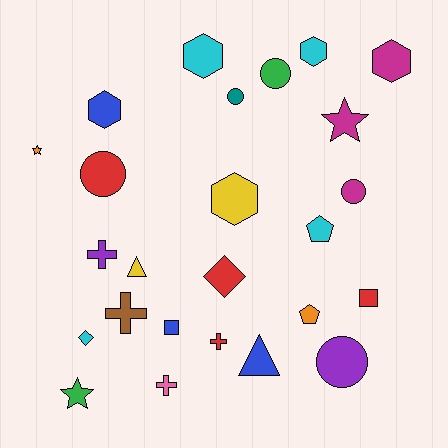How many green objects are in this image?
There are 2 green objects.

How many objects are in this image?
There are 25 objects.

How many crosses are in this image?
There are 4 crosses.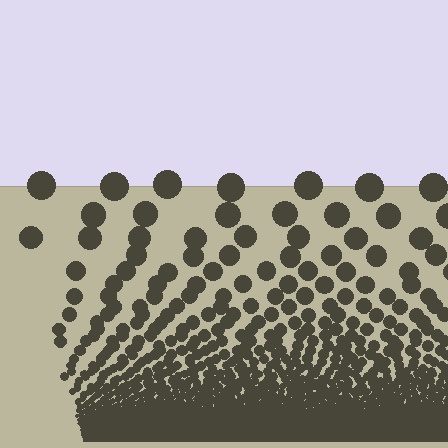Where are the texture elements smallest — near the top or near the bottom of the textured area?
Near the bottom.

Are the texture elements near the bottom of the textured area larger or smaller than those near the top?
Smaller. The gradient is inverted — elements near the bottom are smaller and denser.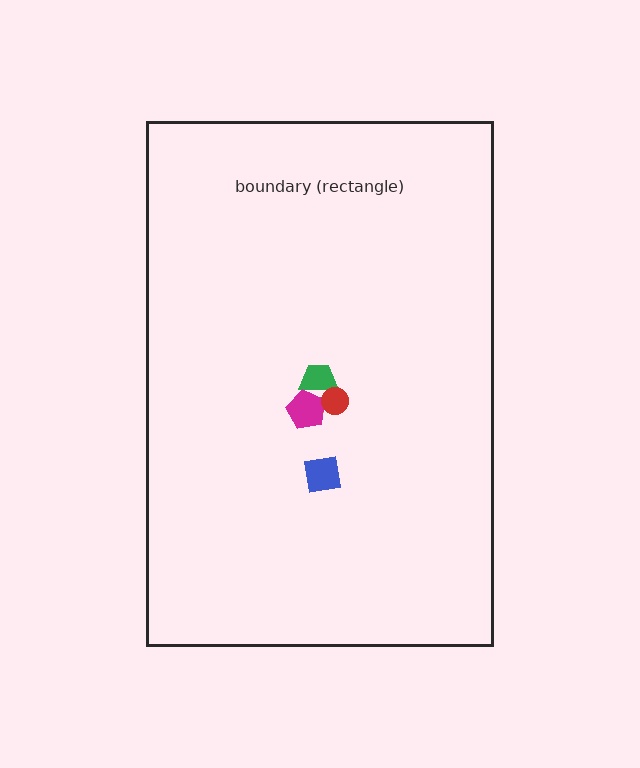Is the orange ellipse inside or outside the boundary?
Inside.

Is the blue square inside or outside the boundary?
Inside.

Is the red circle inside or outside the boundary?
Inside.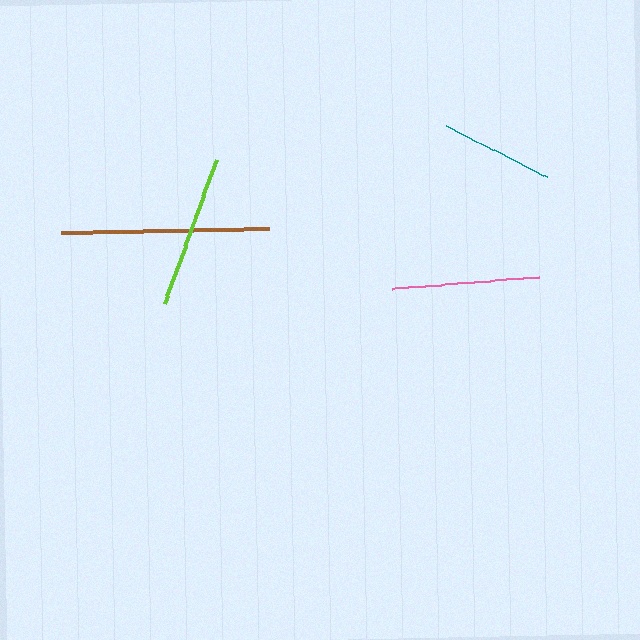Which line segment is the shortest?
The teal line is the shortest at approximately 113 pixels.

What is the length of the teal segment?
The teal segment is approximately 113 pixels long.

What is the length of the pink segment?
The pink segment is approximately 147 pixels long.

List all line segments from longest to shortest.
From longest to shortest: brown, lime, pink, teal.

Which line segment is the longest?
The brown line is the longest at approximately 208 pixels.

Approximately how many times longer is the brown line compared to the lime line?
The brown line is approximately 1.4 times the length of the lime line.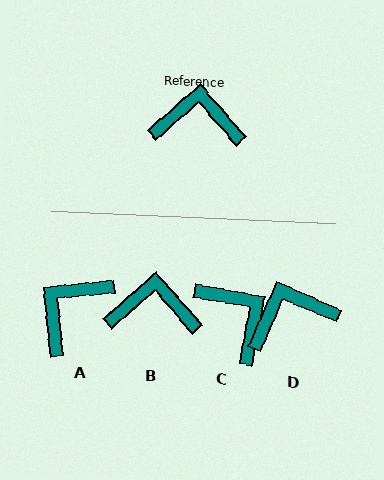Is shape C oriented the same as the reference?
No, it is off by about 51 degrees.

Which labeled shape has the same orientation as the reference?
B.